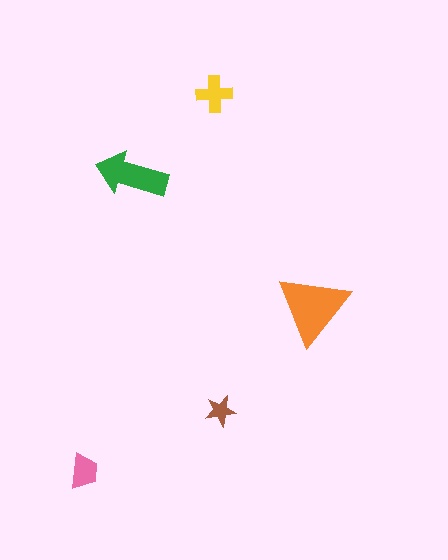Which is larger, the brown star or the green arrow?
The green arrow.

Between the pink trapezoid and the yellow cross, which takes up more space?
The yellow cross.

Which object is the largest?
The orange triangle.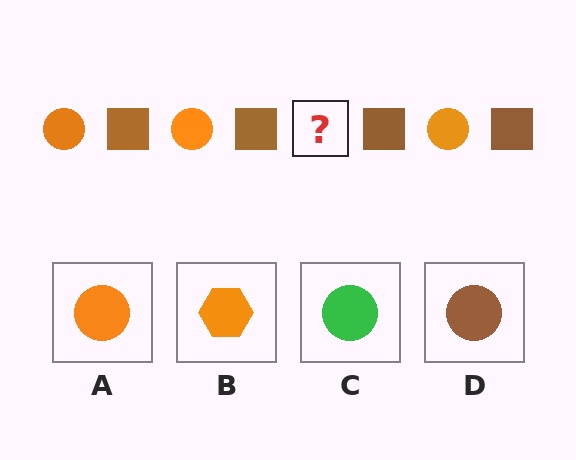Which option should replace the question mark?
Option A.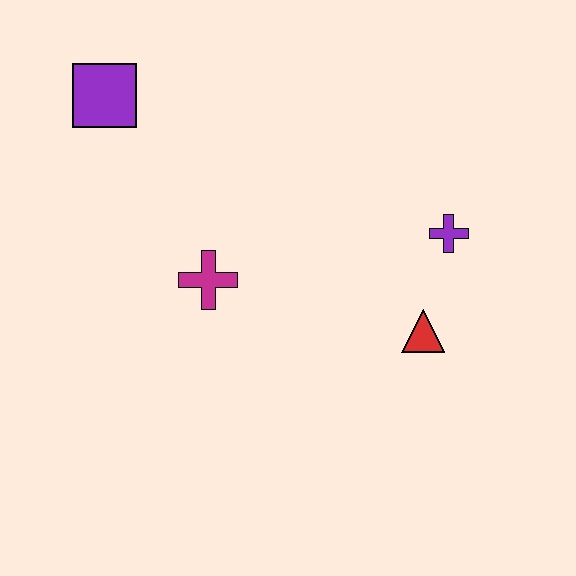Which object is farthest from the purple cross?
The purple square is farthest from the purple cross.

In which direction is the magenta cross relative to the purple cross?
The magenta cross is to the left of the purple cross.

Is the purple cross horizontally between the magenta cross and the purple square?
No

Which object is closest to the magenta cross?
The purple square is closest to the magenta cross.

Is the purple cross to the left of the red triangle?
No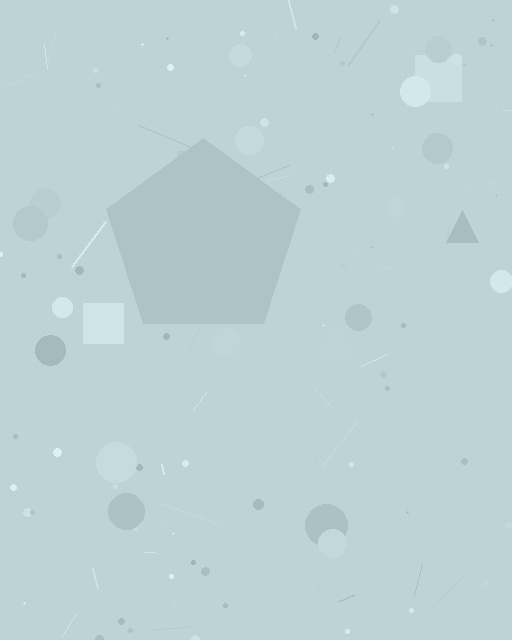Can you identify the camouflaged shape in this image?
The camouflaged shape is a pentagon.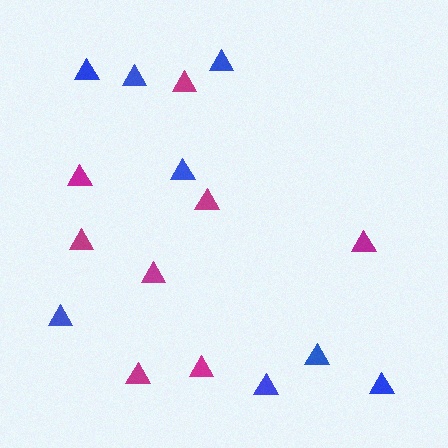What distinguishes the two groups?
There are 2 groups: one group of magenta triangles (8) and one group of blue triangles (8).